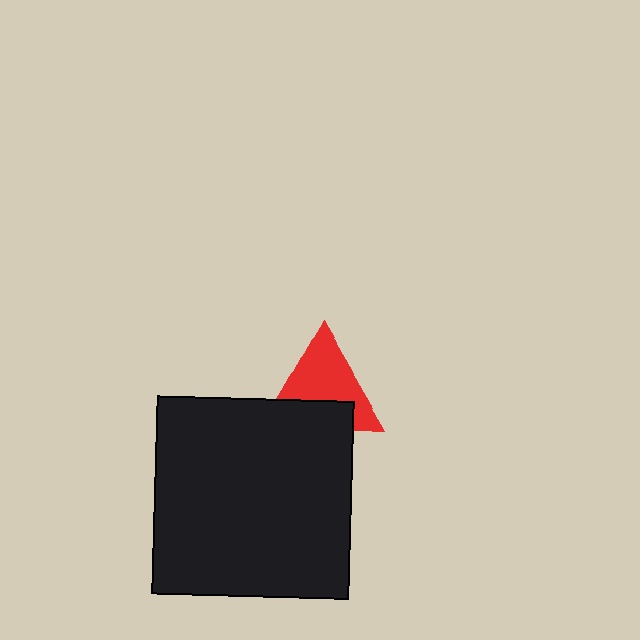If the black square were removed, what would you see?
You would see the complete red triangle.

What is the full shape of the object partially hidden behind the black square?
The partially hidden object is a red triangle.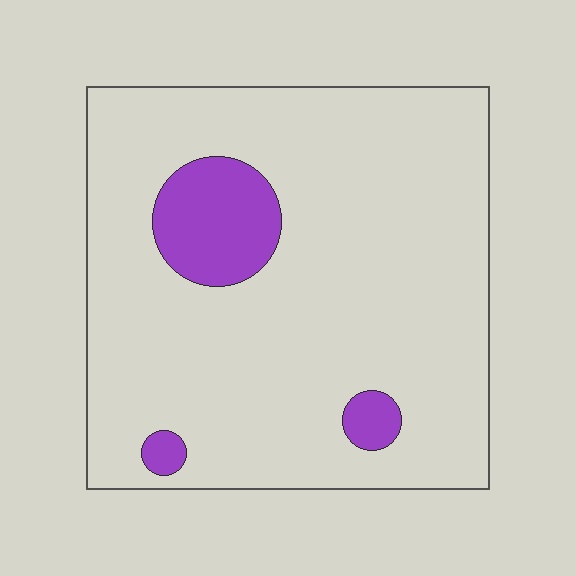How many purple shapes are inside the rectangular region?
3.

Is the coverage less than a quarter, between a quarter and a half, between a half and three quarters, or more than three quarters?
Less than a quarter.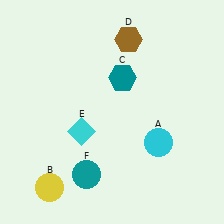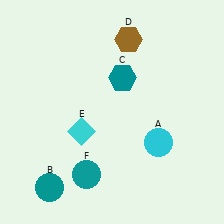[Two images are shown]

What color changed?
The circle (B) changed from yellow in Image 1 to teal in Image 2.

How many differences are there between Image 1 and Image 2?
There is 1 difference between the two images.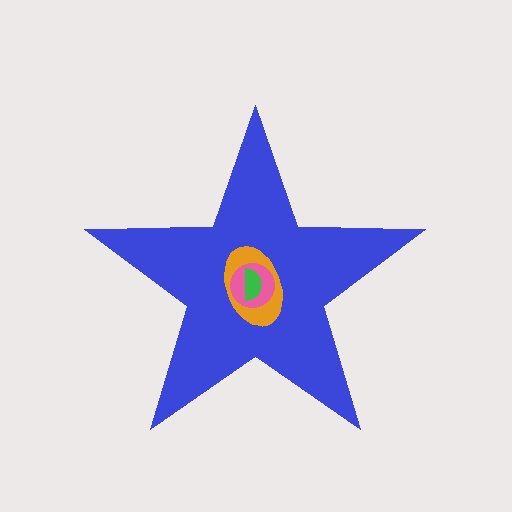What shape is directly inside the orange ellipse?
The pink circle.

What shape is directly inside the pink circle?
The green semicircle.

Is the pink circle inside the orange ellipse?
Yes.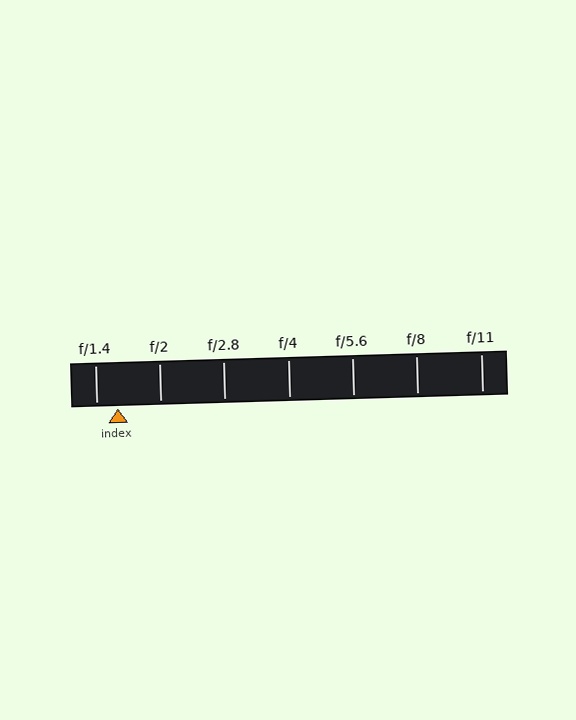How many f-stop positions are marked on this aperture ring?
There are 7 f-stop positions marked.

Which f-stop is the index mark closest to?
The index mark is closest to f/1.4.